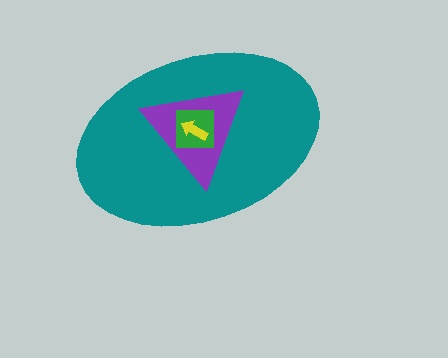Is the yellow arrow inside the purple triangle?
Yes.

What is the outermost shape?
The teal ellipse.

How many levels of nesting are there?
4.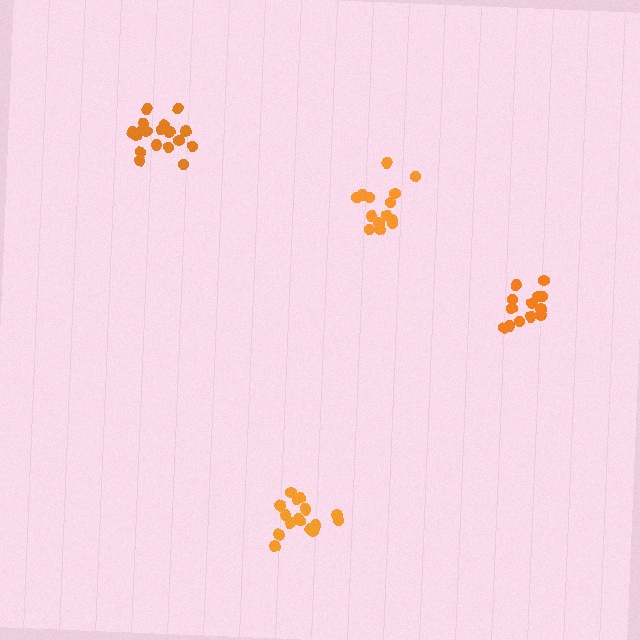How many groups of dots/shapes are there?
There are 4 groups.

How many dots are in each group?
Group 1: 18 dots, Group 2: 14 dots, Group 3: 13 dots, Group 4: 18 dots (63 total).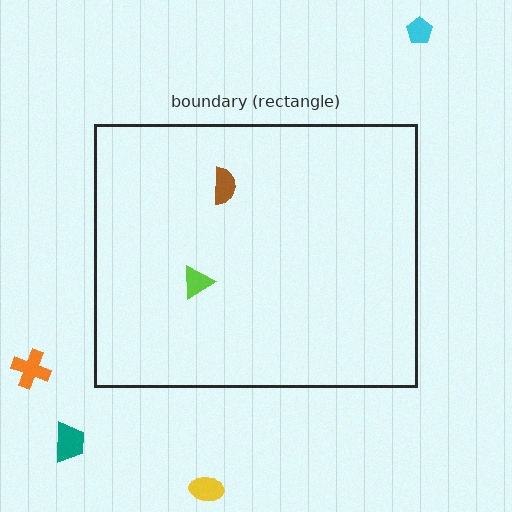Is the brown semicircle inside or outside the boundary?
Inside.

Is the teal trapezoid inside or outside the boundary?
Outside.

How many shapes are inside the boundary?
2 inside, 4 outside.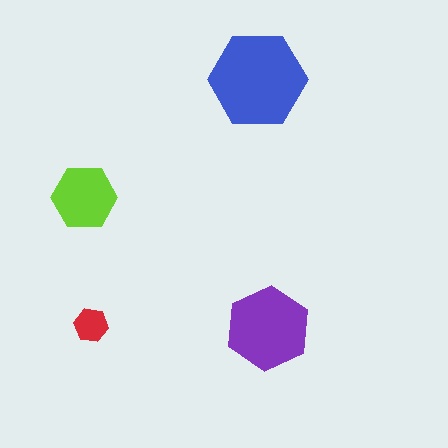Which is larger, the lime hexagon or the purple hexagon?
The purple one.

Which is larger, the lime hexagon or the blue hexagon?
The blue one.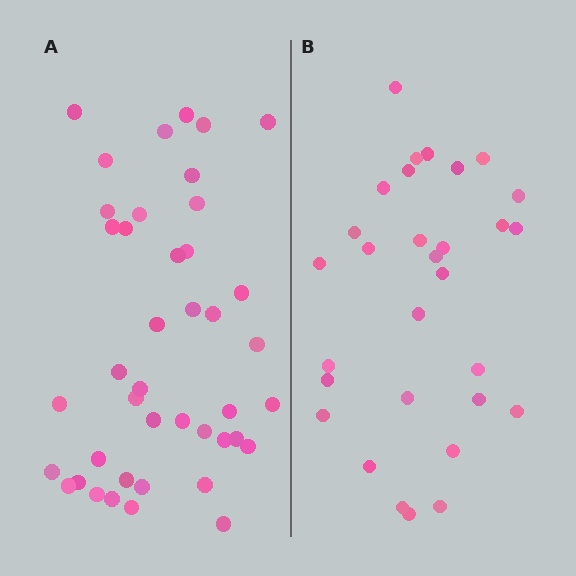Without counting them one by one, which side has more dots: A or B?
Region A (the left region) has more dots.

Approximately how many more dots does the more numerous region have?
Region A has roughly 12 or so more dots than region B.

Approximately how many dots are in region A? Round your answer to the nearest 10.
About 40 dots. (The exact count is 42, which rounds to 40.)